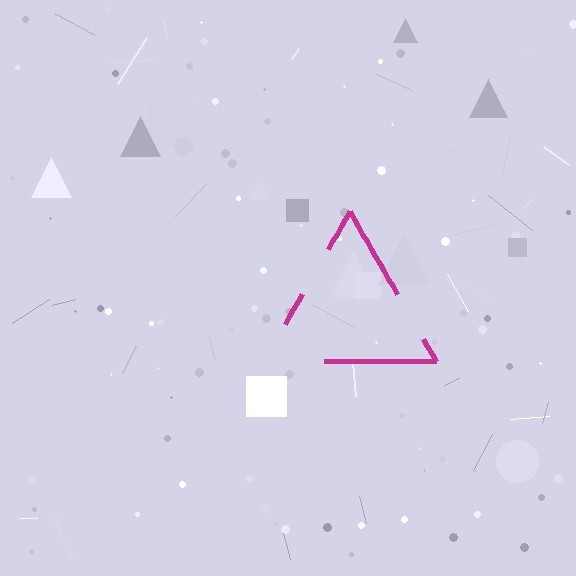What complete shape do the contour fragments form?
The contour fragments form a triangle.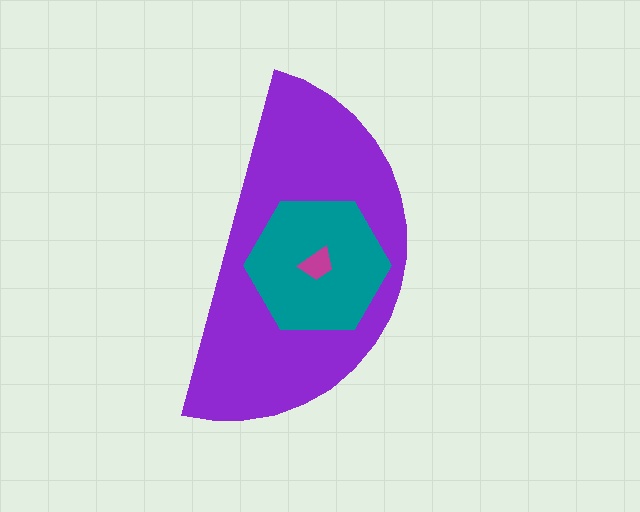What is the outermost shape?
The purple semicircle.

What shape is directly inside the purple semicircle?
The teal hexagon.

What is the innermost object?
The magenta trapezoid.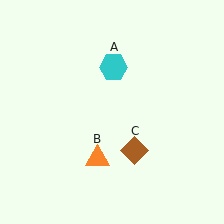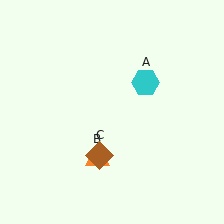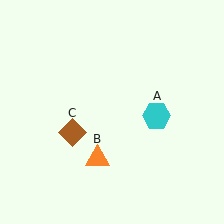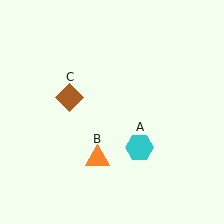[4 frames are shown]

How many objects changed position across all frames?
2 objects changed position: cyan hexagon (object A), brown diamond (object C).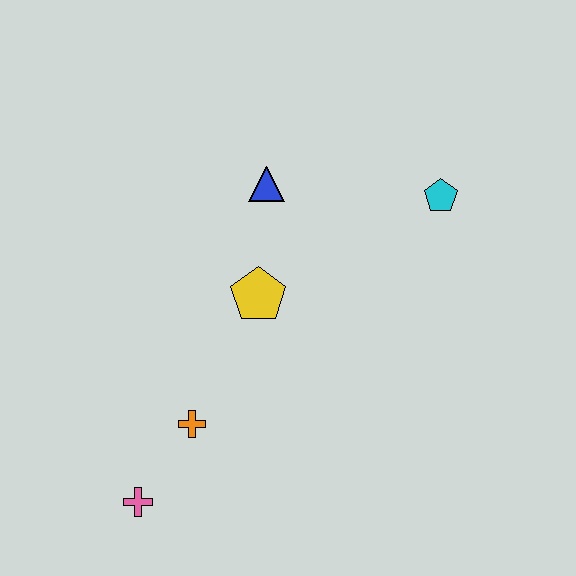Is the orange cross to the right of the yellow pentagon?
No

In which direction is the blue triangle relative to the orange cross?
The blue triangle is above the orange cross.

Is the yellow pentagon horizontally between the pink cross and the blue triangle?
Yes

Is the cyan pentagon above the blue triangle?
No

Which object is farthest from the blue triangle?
The pink cross is farthest from the blue triangle.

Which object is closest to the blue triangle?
The yellow pentagon is closest to the blue triangle.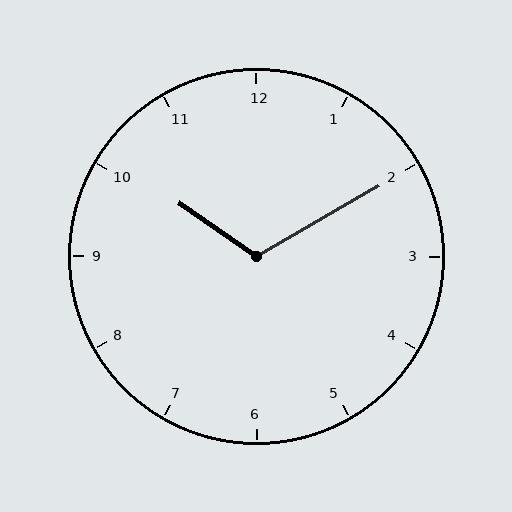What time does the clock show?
10:10.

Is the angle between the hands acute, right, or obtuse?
It is obtuse.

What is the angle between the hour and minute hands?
Approximately 115 degrees.